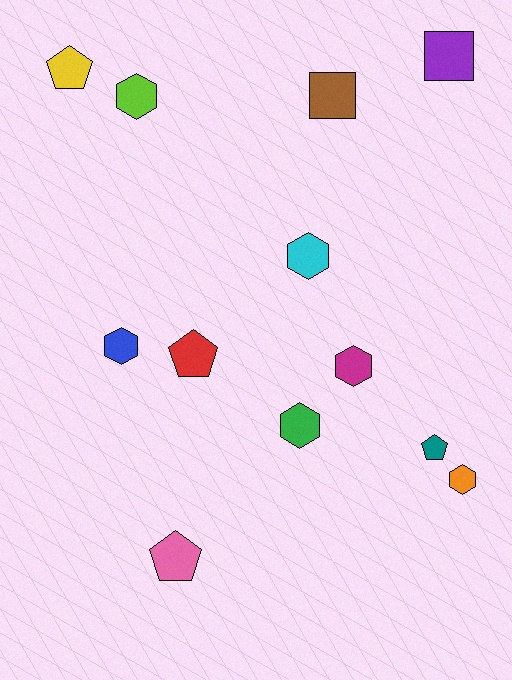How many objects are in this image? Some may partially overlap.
There are 12 objects.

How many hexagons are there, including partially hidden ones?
There are 6 hexagons.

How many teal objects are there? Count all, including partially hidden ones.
There is 1 teal object.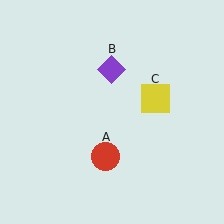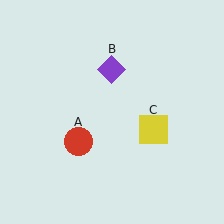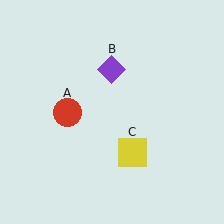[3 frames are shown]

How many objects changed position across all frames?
2 objects changed position: red circle (object A), yellow square (object C).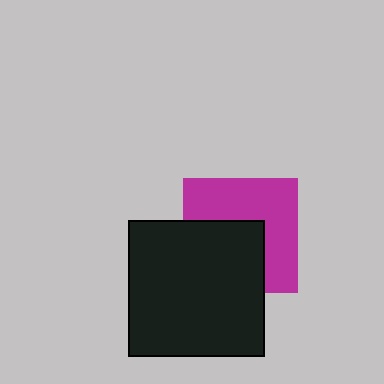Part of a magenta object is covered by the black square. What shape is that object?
It is a square.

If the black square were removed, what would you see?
You would see the complete magenta square.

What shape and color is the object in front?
The object in front is a black square.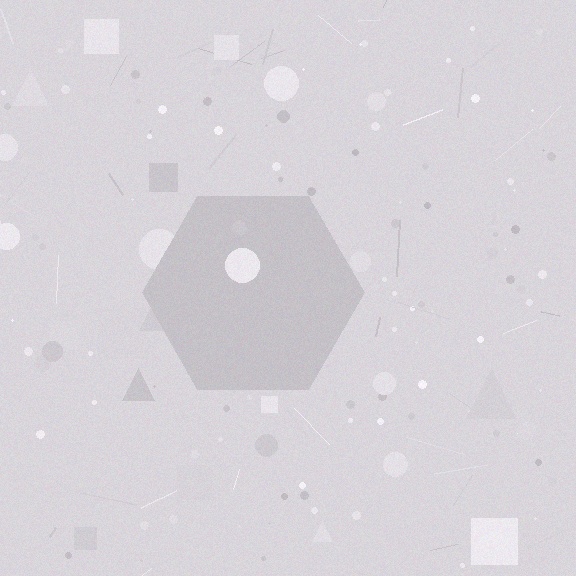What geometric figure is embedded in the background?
A hexagon is embedded in the background.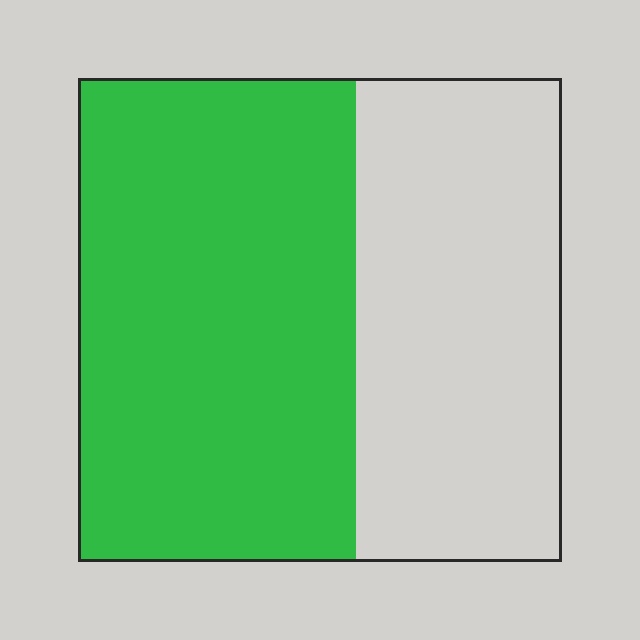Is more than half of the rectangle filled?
Yes.